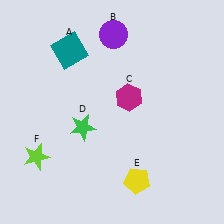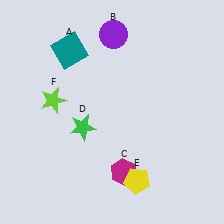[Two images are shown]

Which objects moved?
The objects that moved are: the magenta hexagon (C), the lime star (F).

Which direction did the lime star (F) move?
The lime star (F) moved up.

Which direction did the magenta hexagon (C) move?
The magenta hexagon (C) moved down.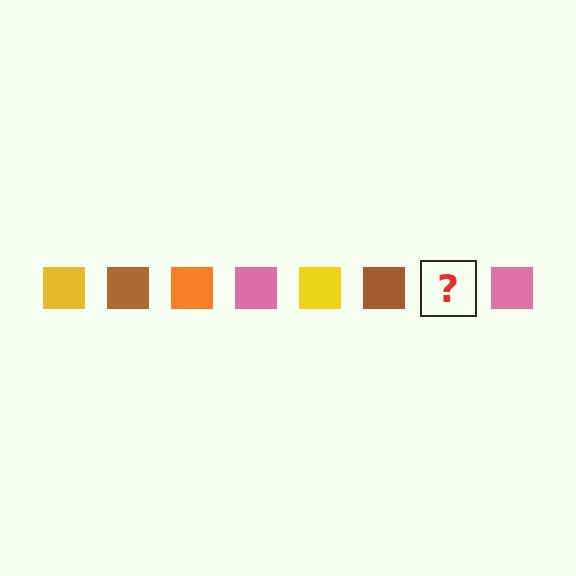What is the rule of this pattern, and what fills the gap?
The rule is that the pattern cycles through yellow, brown, orange, pink squares. The gap should be filled with an orange square.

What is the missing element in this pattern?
The missing element is an orange square.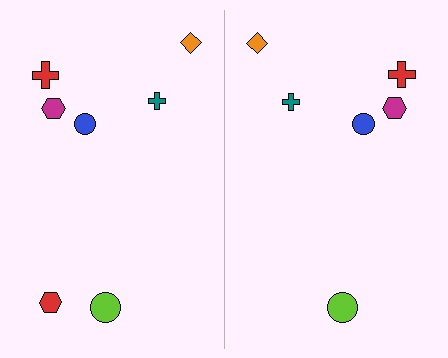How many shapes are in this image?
There are 13 shapes in this image.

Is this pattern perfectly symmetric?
No, the pattern is not perfectly symmetric. A red hexagon is missing from the right side.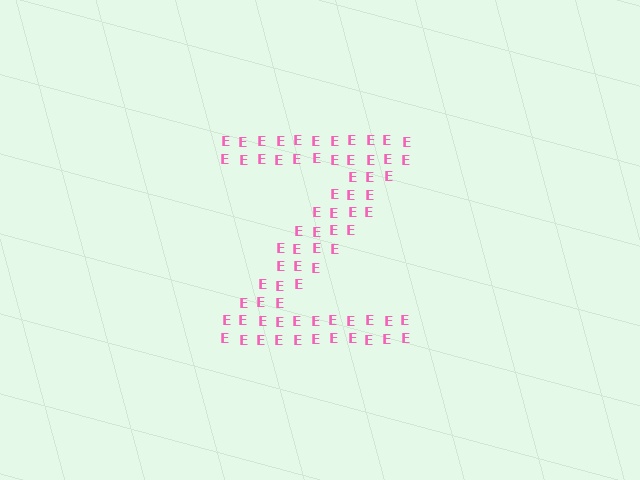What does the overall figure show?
The overall figure shows the letter Z.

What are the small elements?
The small elements are letter E's.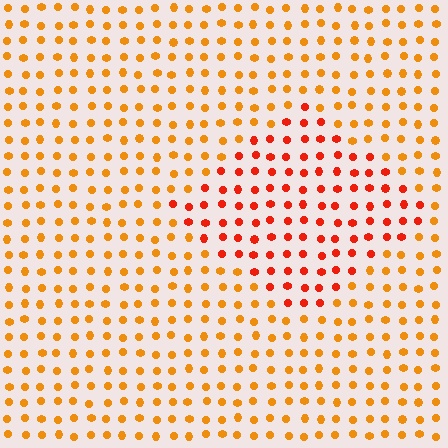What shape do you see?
I see a diamond.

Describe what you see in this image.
The image is filled with small orange elements in a uniform arrangement. A diamond-shaped region is visible where the elements are tinted to a slightly different hue, forming a subtle color boundary.